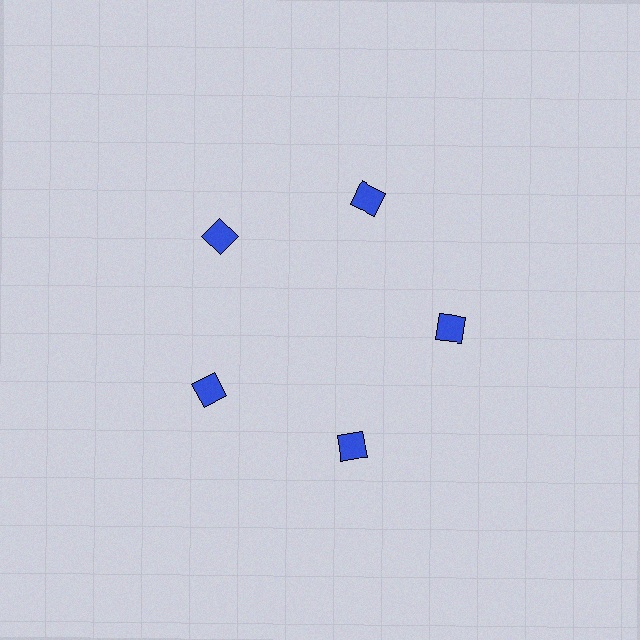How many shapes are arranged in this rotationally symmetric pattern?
There are 5 shapes, arranged in 5 groups of 1.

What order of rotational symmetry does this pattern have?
This pattern has 5-fold rotational symmetry.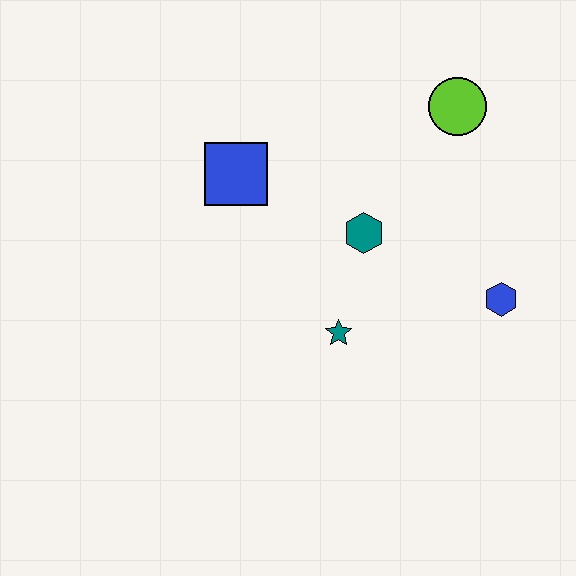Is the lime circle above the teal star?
Yes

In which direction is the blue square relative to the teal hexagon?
The blue square is to the left of the teal hexagon.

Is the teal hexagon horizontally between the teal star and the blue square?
No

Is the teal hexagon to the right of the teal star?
Yes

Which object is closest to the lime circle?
The teal hexagon is closest to the lime circle.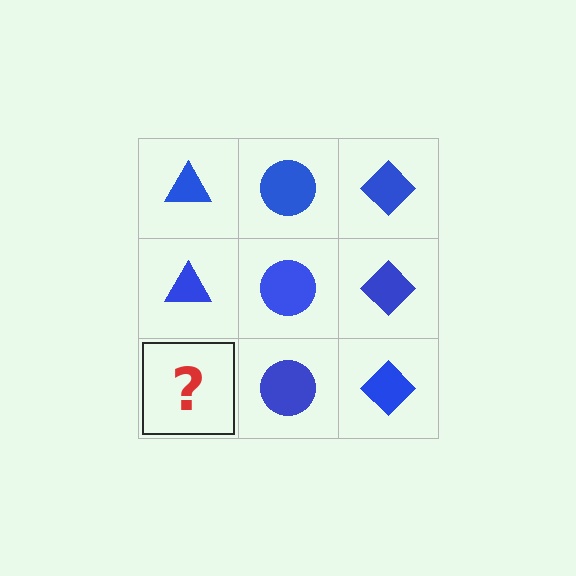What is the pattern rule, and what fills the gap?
The rule is that each column has a consistent shape. The gap should be filled with a blue triangle.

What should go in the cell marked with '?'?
The missing cell should contain a blue triangle.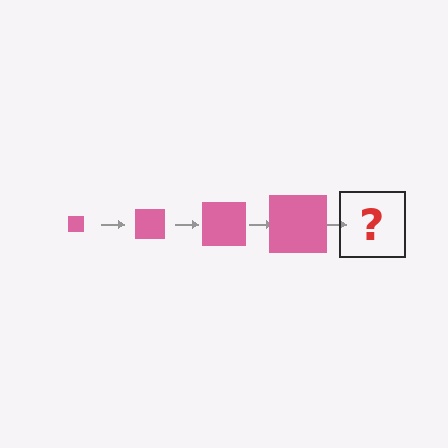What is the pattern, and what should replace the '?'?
The pattern is that the square gets progressively larger each step. The '?' should be a pink square, larger than the previous one.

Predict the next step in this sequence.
The next step is a pink square, larger than the previous one.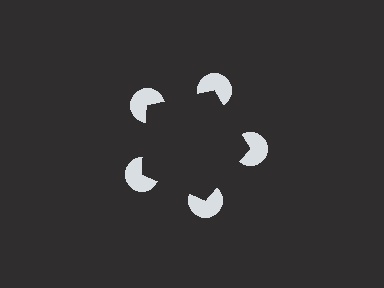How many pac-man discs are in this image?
There are 5 — one at each vertex of the illusory pentagon.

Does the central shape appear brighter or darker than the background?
It typically appears slightly darker than the background, even though no actual brightness change is drawn.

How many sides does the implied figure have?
5 sides.